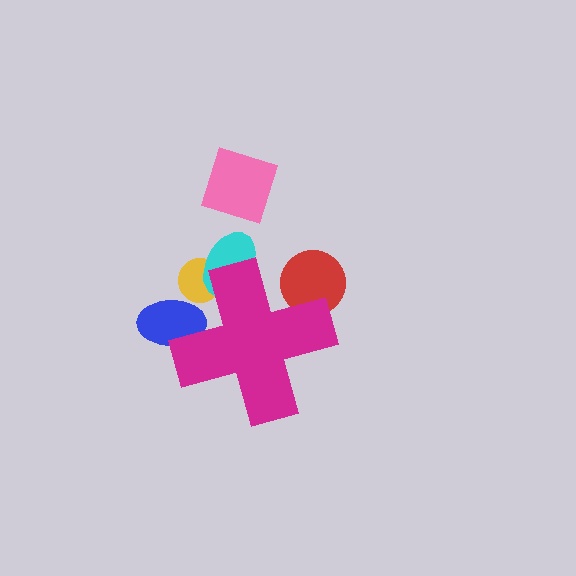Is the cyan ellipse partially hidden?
Yes, the cyan ellipse is partially hidden behind the magenta cross.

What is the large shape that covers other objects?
A magenta cross.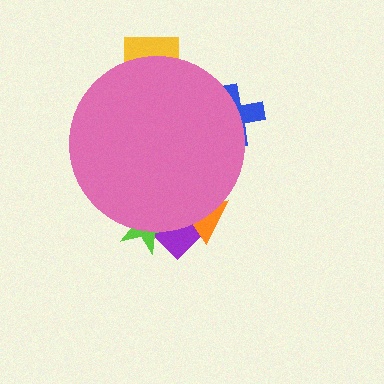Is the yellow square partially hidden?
Yes, the yellow square is partially hidden behind the pink circle.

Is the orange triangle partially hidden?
Yes, the orange triangle is partially hidden behind the pink circle.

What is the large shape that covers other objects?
A pink circle.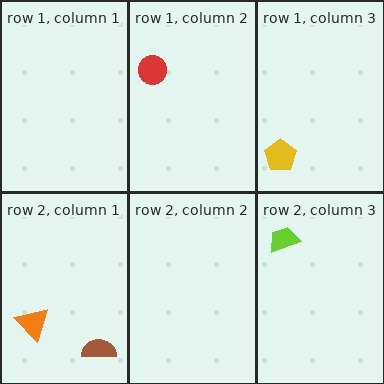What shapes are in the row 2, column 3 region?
The lime trapezoid.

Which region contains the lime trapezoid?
The row 2, column 3 region.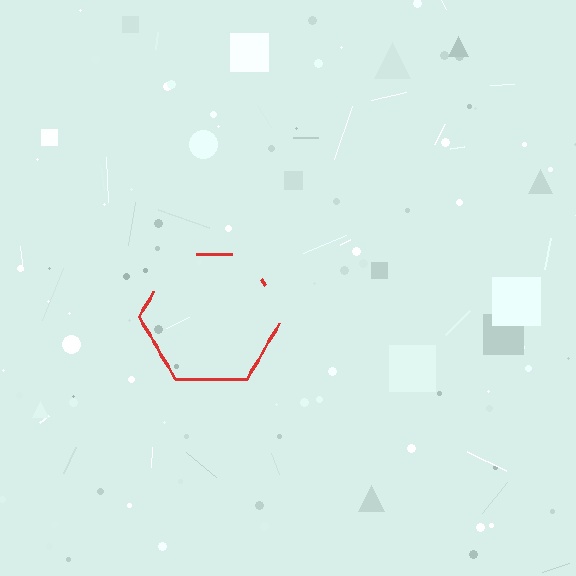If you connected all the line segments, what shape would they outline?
They would outline a hexagon.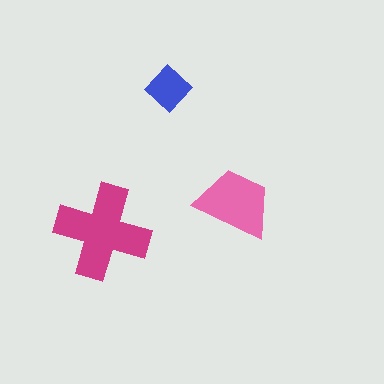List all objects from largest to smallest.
The magenta cross, the pink trapezoid, the blue diamond.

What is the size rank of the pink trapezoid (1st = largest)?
2nd.